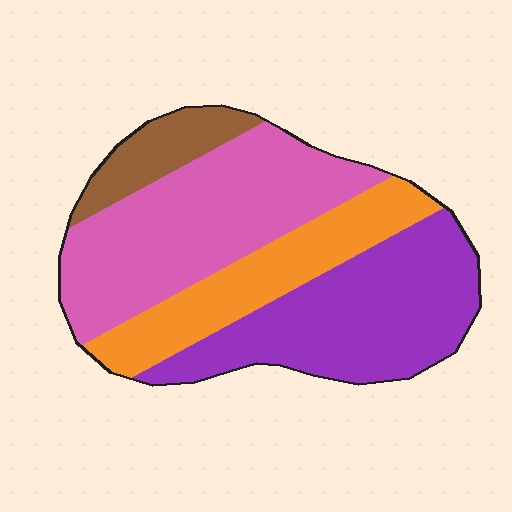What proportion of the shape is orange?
Orange takes up less than a quarter of the shape.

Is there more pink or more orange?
Pink.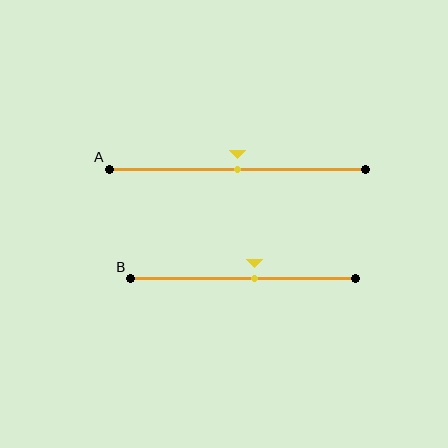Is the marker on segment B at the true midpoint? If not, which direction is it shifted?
No, the marker on segment B is shifted to the right by about 5% of the segment length.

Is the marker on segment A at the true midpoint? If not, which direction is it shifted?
Yes, the marker on segment A is at the true midpoint.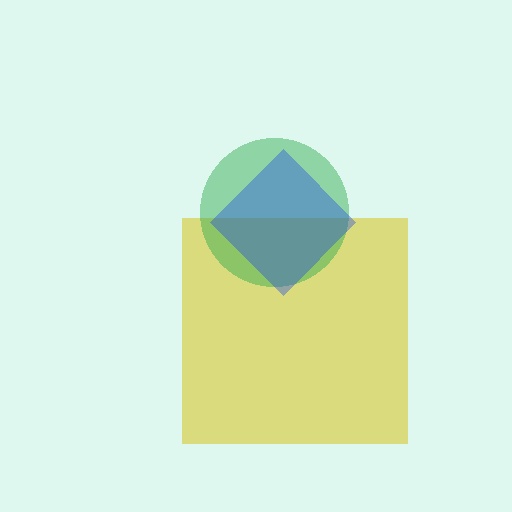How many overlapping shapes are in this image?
There are 3 overlapping shapes in the image.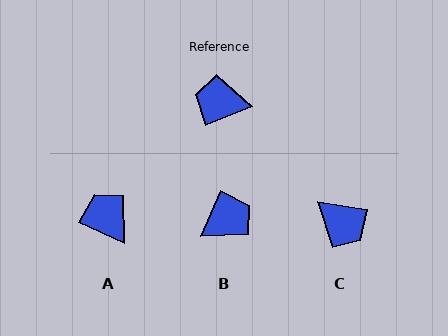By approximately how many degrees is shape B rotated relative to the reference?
Approximately 136 degrees clockwise.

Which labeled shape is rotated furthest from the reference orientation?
C, about 149 degrees away.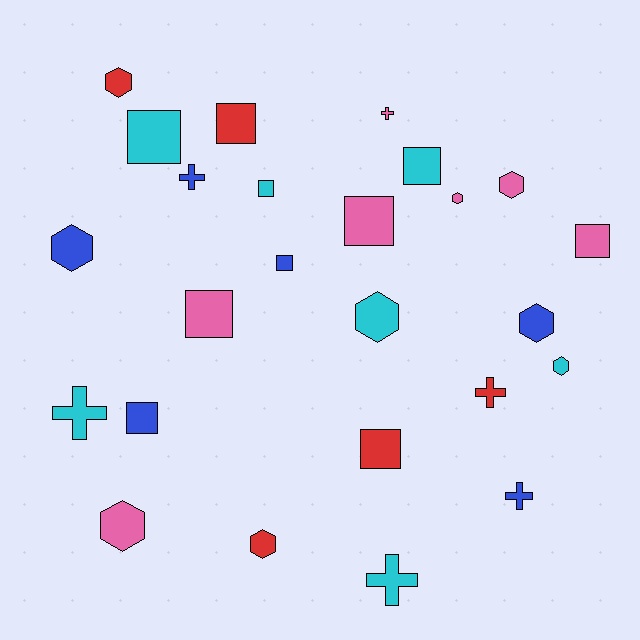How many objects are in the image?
There are 25 objects.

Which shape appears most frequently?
Square, with 10 objects.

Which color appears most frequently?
Pink, with 7 objects.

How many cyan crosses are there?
There are 2 cyan crosses.